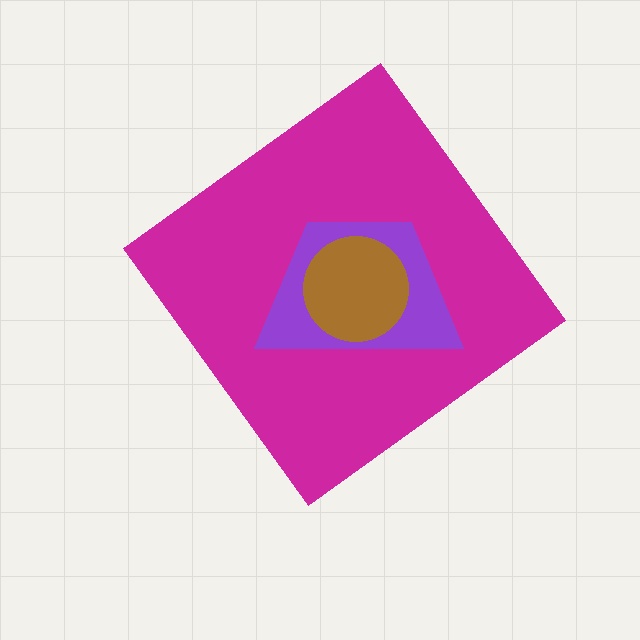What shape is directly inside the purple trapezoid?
The brown circle.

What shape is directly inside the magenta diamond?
The purple trapezoid.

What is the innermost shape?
The brown circle.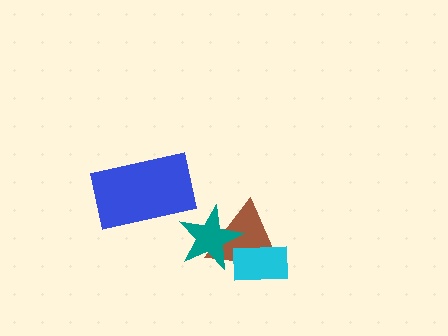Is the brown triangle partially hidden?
Yes, it is partially covered by another shape.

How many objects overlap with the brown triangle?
2 objects overlap with the brown triangle.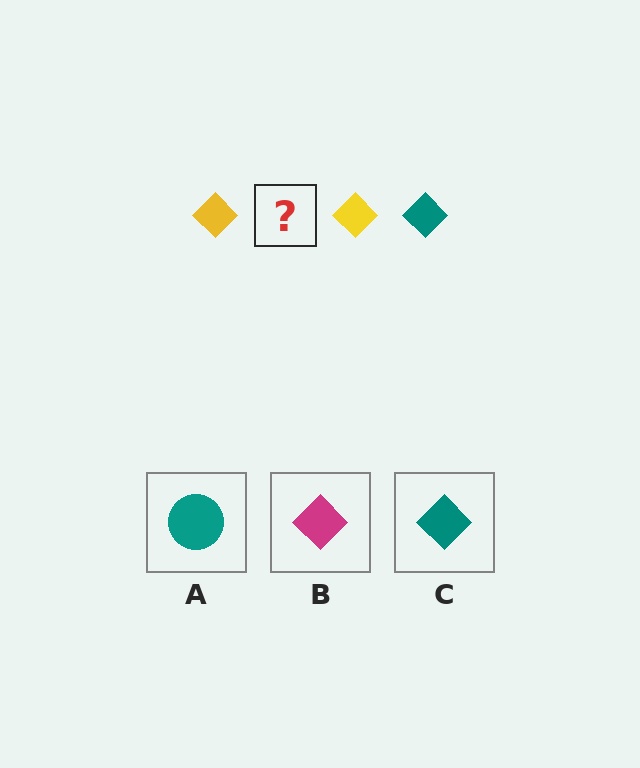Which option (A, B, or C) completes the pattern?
C.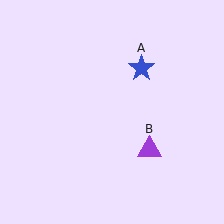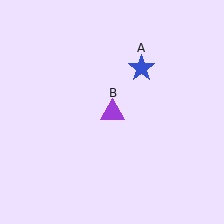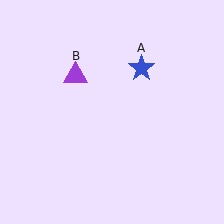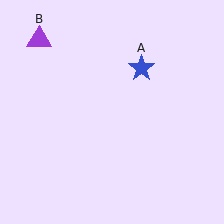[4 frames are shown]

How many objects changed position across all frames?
1 object changed position: purple triangle (object B).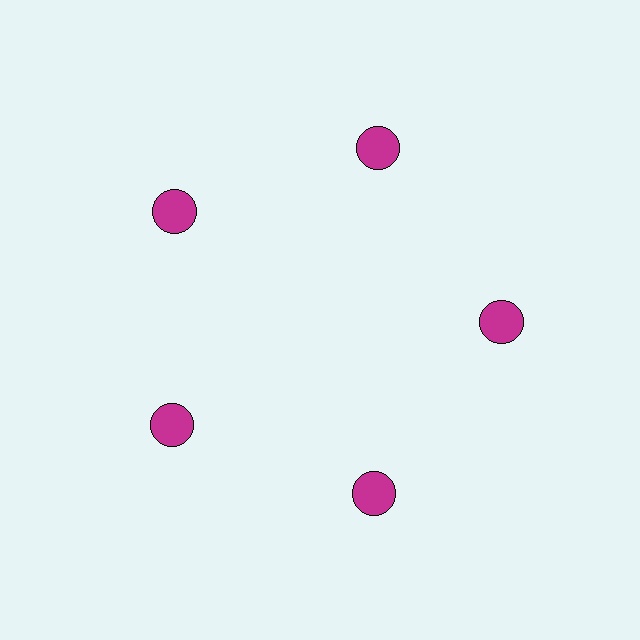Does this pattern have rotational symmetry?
Yes, this pattern has 5-fold rotational symmetry. It looks the same after rotating 72 degrees around the center.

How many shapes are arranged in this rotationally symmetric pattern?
There are 5 shapes, arranged in 5 groups of 1.